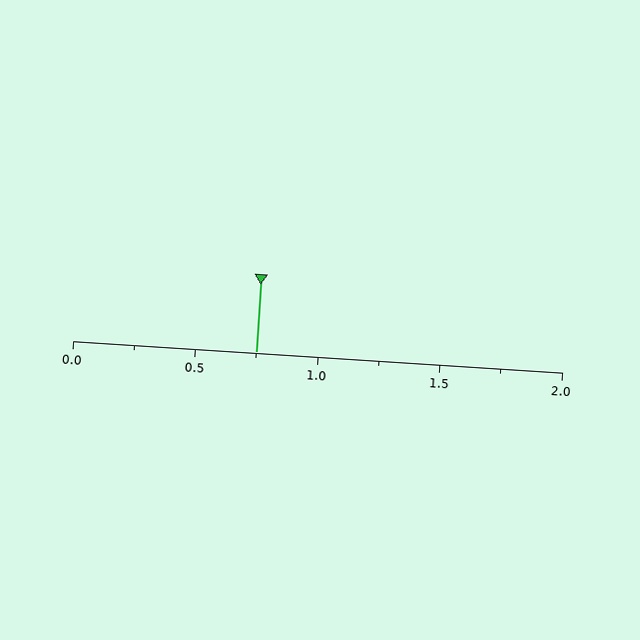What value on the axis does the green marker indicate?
The marker indicates approximately 0.75.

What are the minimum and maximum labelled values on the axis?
The axis runs from 0.0 to 2.0.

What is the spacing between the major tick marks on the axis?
The major ticks are spaced 0.5 apart.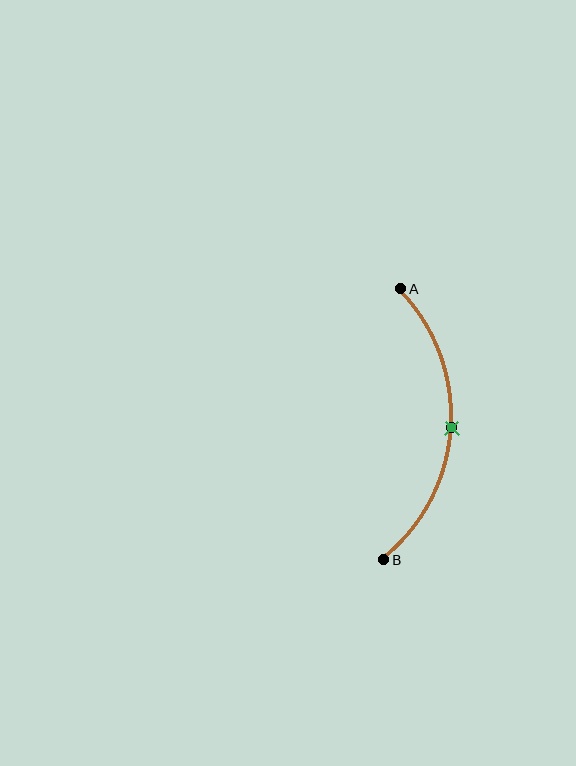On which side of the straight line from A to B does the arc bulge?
The arc bulges to the right of the straight line connecting A and B.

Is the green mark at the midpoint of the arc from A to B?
Yes. The green mark lies on the arc at equal arc-length from both A and B — it is the arc midpoint.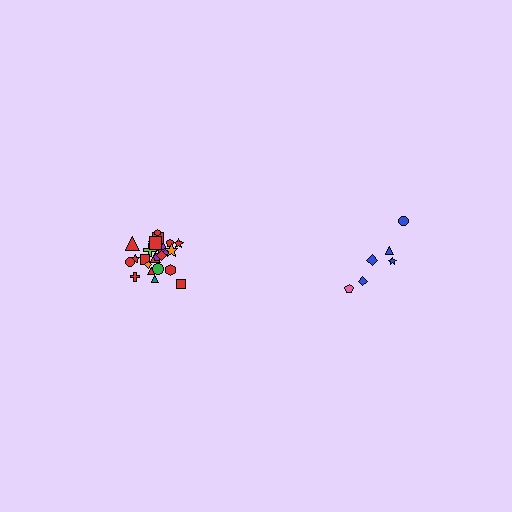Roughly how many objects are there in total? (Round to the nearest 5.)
Roughly 30 objects in total.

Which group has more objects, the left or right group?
The left group.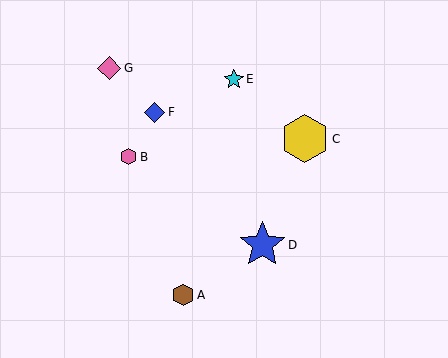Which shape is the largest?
The yellow hexagon (labeled C) is the largest.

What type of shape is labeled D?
Shape D is a blue star.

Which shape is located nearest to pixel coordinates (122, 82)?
The pink diamond (labeled G) at (109, 68) is nearest to that location.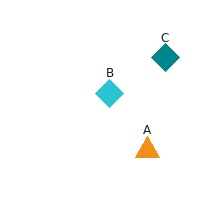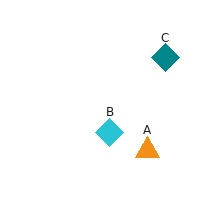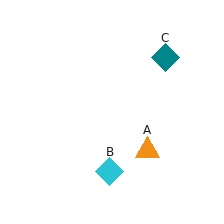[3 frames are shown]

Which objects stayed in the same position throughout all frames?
Orange triangle (object A) and teal diamond (object C) remained stationary.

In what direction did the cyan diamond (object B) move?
The cyan diamond (object B) moved down.